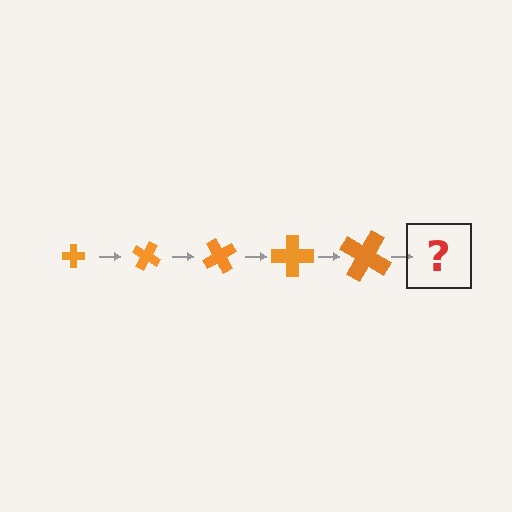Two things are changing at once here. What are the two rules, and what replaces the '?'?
The two rules are that the cross grows larger each step and it rotates 30 degrees each step. The '?' should be a cross, larger than the previous one and rotated 150 degrees from the start.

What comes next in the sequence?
The next element should be a cross, larger than the previous one and rotated 150 degrees from the start.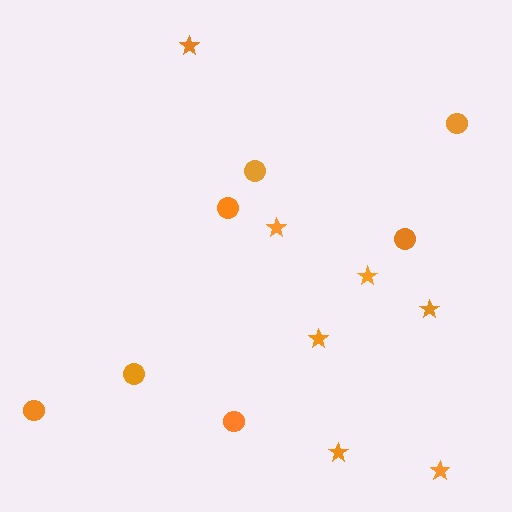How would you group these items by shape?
There are 2 groups: one group of stars (7) and one group of circles (7).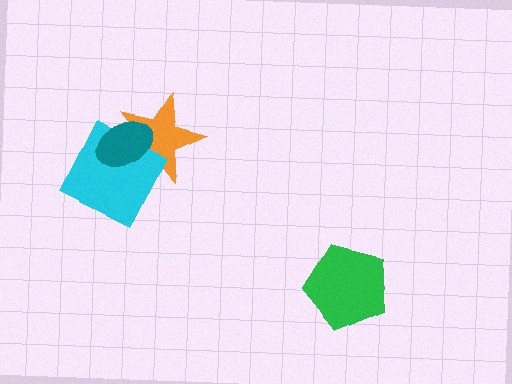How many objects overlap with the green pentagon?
0 objects overlap with the green pentagon.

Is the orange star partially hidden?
Yes, it is partially covered by another shape.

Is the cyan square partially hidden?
Yes, it is partially covered by another shape.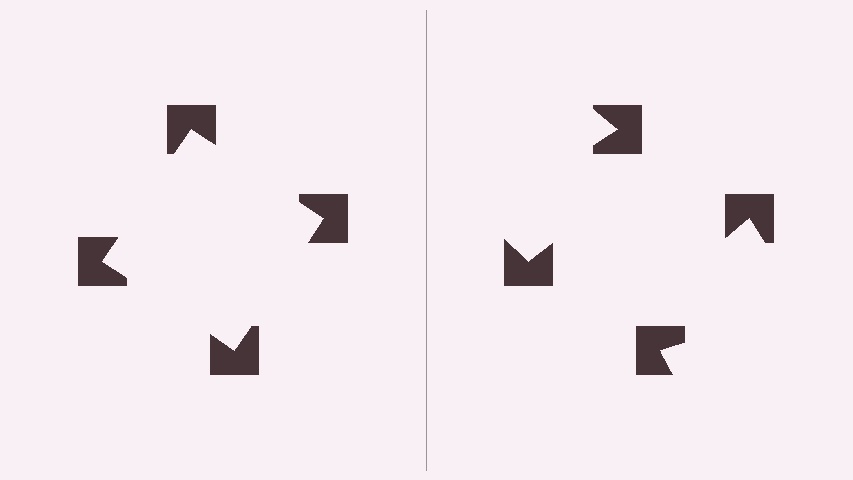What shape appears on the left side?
An illusory square.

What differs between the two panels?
The notched squares are positioned identically on both sides; only the wedge orientations differ. On the left they align to a square; on the right they are misaligned.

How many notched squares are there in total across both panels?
8 — 4 on each side.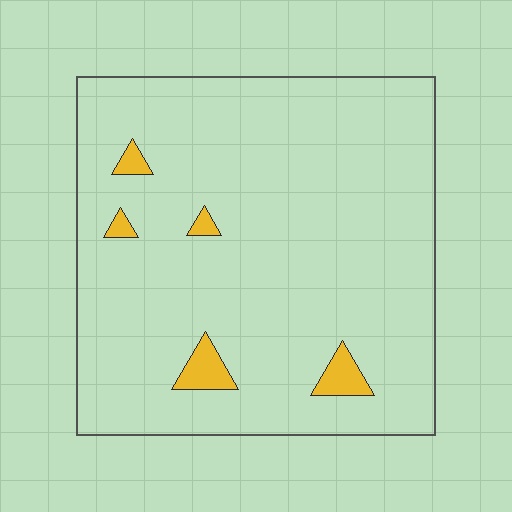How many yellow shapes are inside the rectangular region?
5.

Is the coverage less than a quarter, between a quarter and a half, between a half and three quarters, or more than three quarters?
Less than a quarter.